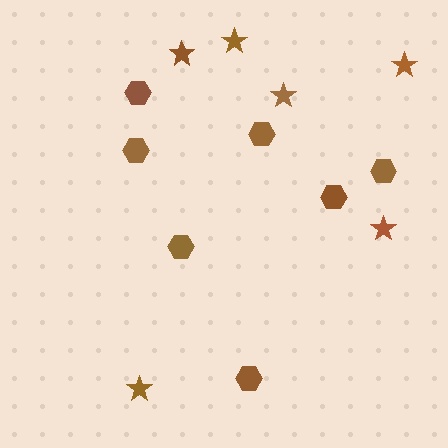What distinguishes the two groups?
There are 2 groups: one group of hexagons (7) and one group of stars (6).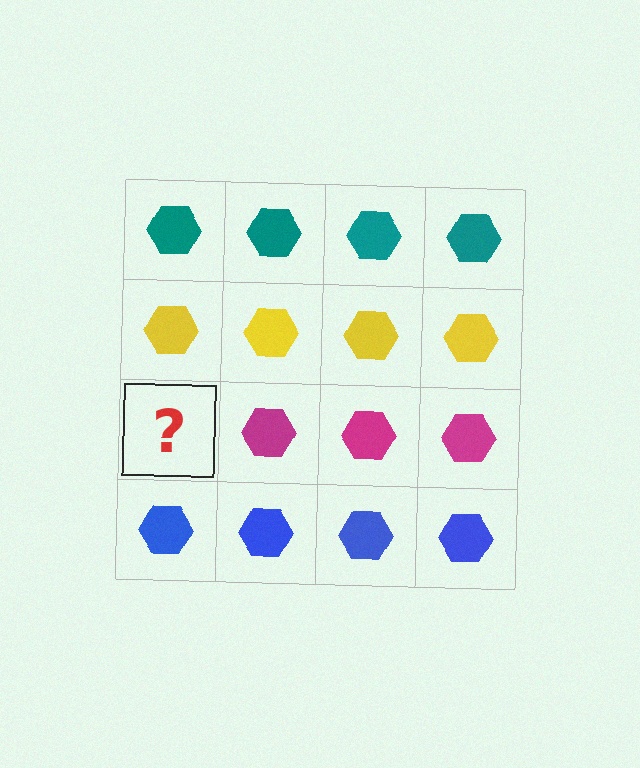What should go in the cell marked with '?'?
The missing cell should contain a magenta hexagon.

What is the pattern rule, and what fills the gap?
The rule is that each row has a consistent color. The gap should be filled with a magenta hexagon.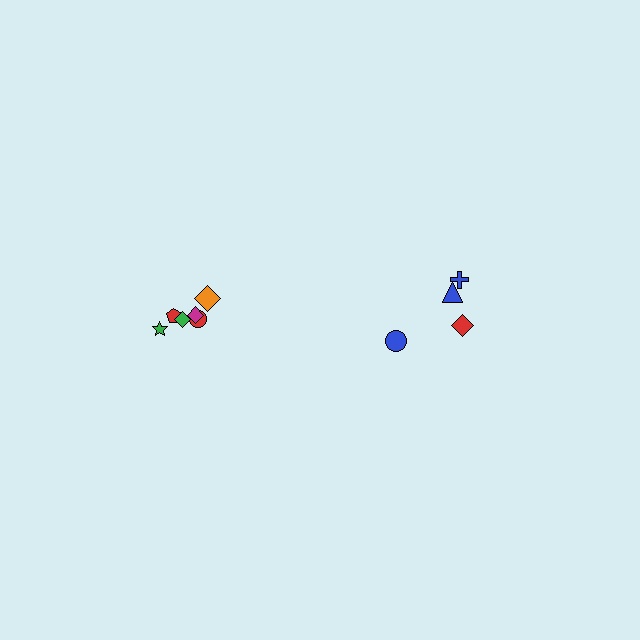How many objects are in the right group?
There are 4 objects.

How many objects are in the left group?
There are 6 objects.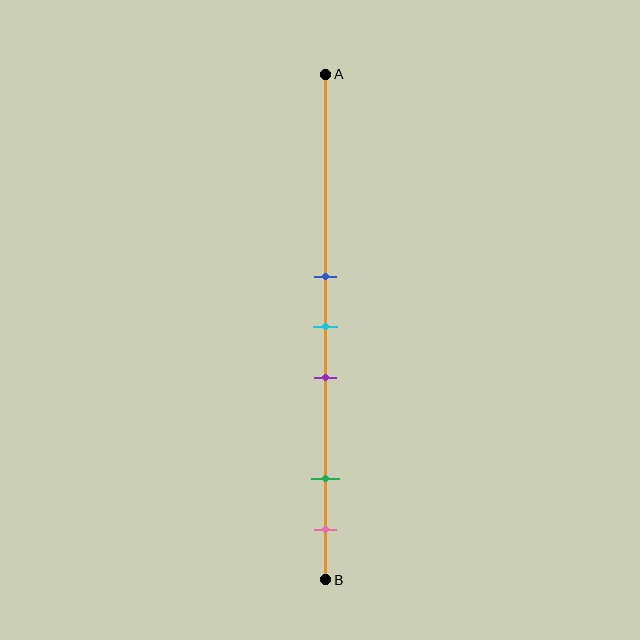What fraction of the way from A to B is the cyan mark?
The cyan mark is approximately 50% (0.5) of the way from A to B.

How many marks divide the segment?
There are 5 marks dividing the segment.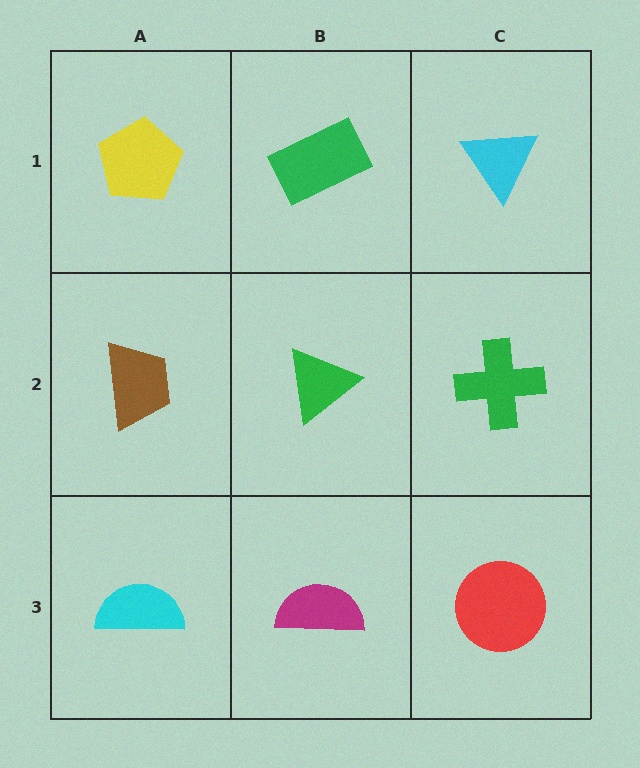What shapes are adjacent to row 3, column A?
A brown trapezoid (row 2, column A), a magenta semicircle (row 3, column B).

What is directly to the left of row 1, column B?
A yellow pentagon.